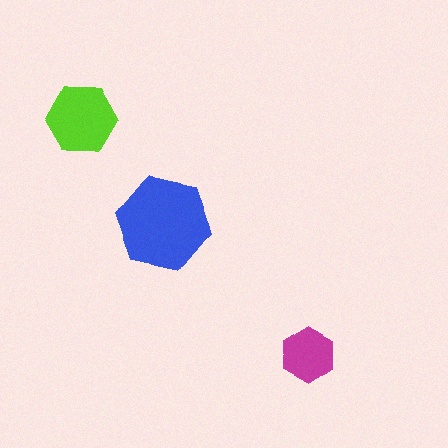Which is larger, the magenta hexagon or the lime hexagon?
The lime one.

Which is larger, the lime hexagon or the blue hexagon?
The blue one.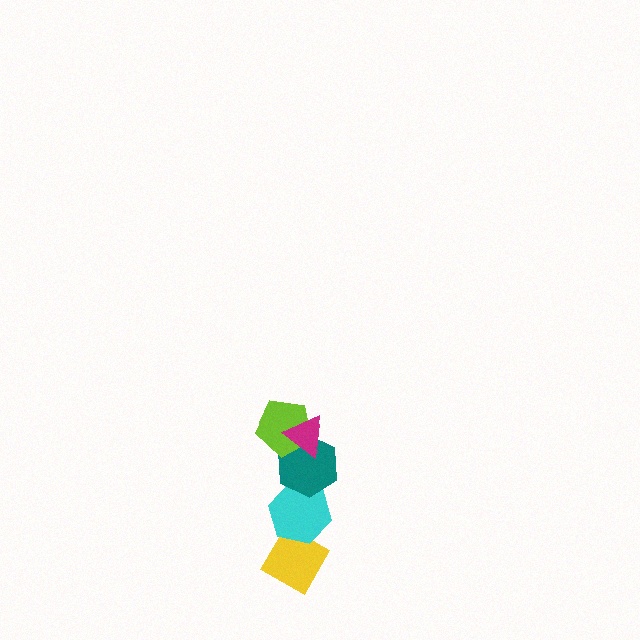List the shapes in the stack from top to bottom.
From top to bottom: the magenta triangle, the lime pentagon, the teal hexagon, the cyan hexagon, the yellow diamond.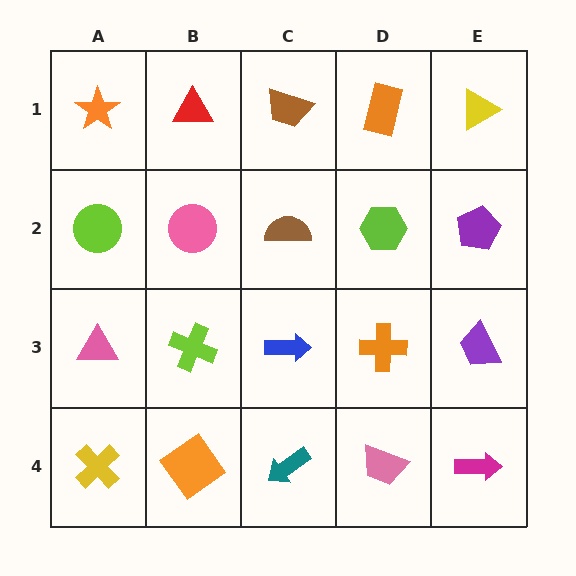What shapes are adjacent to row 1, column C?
A brown semicircle (row 2, column C), a red triangle (row 1, column B), an orange rectangle (row 1, column D).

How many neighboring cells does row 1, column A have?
2.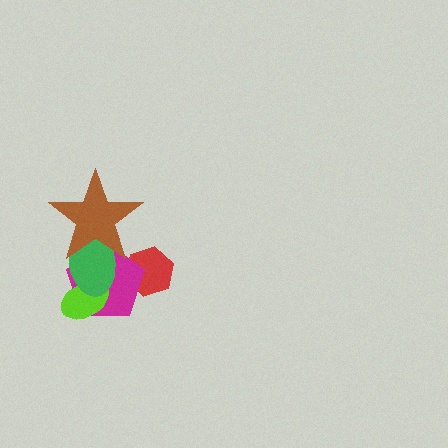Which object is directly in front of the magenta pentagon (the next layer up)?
The lime ellipse is directly in front of the magenta pentagon.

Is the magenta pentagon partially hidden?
Yes, it is partially covered by another shape.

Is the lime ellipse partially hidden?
Yes, it is partially covered by another shape.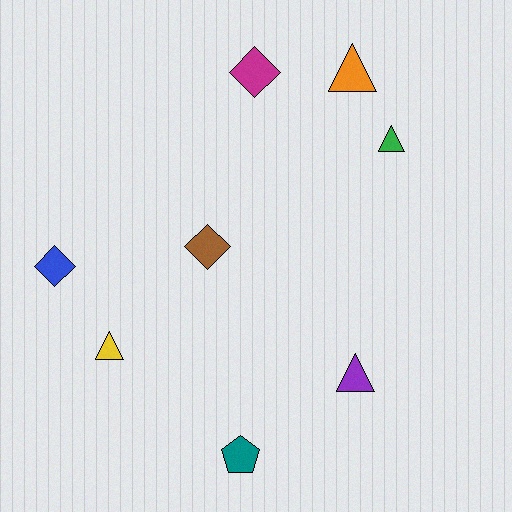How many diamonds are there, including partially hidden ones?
There are 3 diamonds.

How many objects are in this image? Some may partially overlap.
There are 8 objects.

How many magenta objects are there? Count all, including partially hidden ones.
There is 1 magenta object.